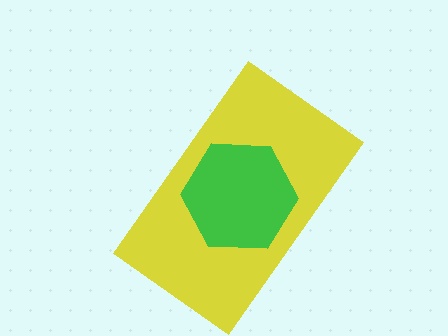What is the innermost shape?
The green hexagon.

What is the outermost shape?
The yellow rectangle.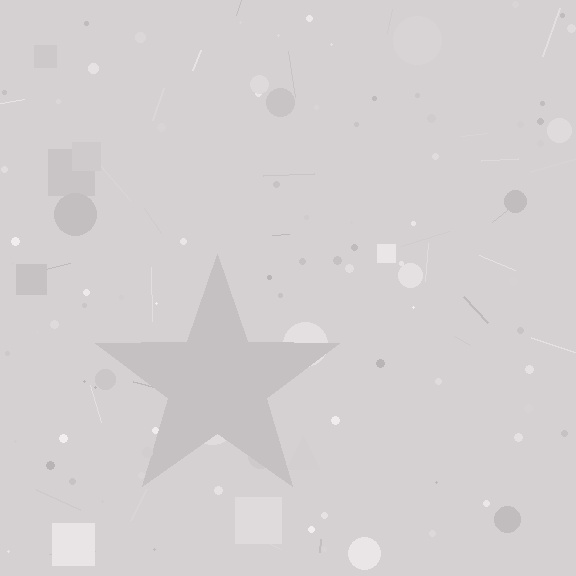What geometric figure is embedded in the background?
A star is embedded in the background.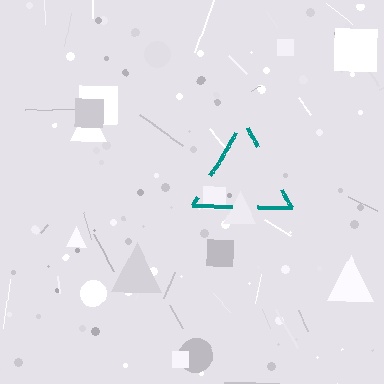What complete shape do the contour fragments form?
The contour fragments form a triangle.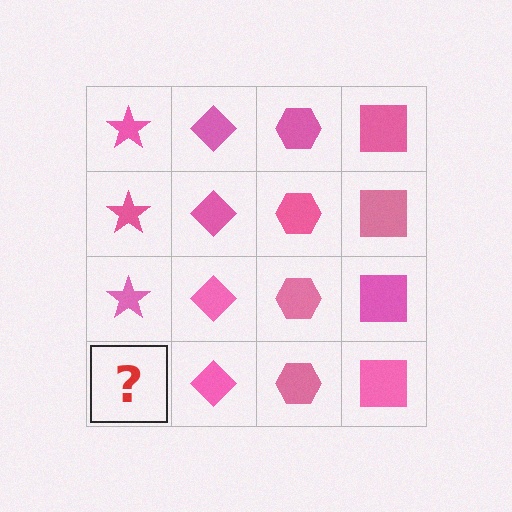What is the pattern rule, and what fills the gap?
The rule is that each column has a consistent shape. The gap should be filled with a pink star.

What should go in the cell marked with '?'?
The missing cell should contain a pink star.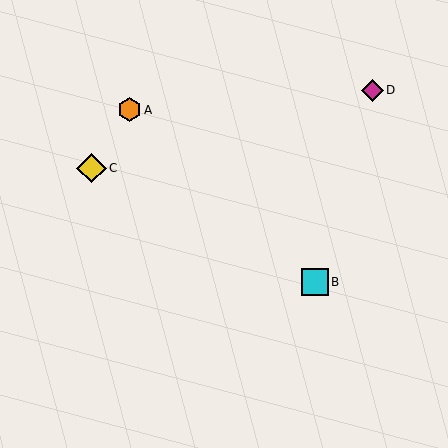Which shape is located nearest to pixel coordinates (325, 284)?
The cyan square (labeled B) at (315, 282) is nearest to that location.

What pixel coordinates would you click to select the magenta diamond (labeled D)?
Click at (373, 90) to select the magenta diamond D.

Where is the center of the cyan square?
The center of the cyan square is at (315, 282).